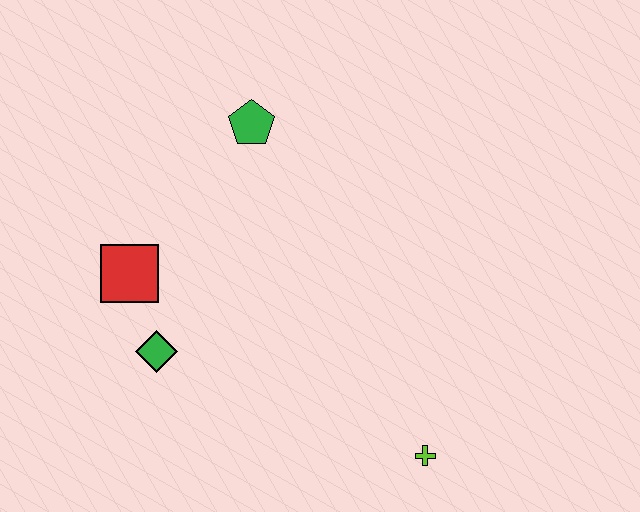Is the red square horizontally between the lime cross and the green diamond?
No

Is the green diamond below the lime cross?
No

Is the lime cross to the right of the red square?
Yes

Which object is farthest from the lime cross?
The green pentagon is farthest from the lime cross.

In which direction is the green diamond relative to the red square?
The green diamond is below the red square.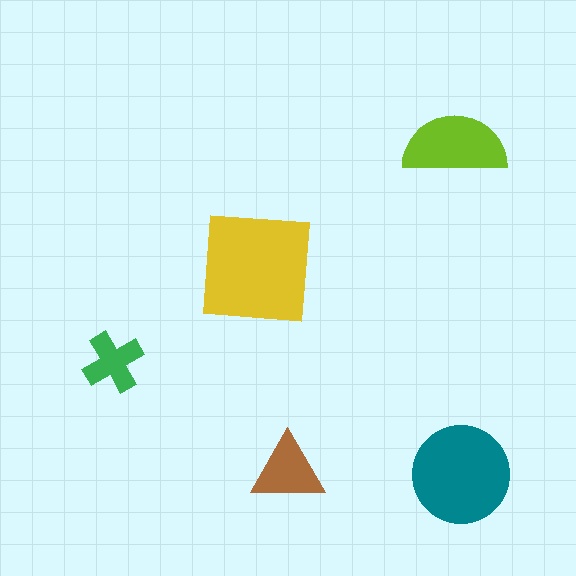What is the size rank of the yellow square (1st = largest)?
1st.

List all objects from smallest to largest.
The green cross, the brown triangle, the lime semicircle, the teal circle, the yellow square.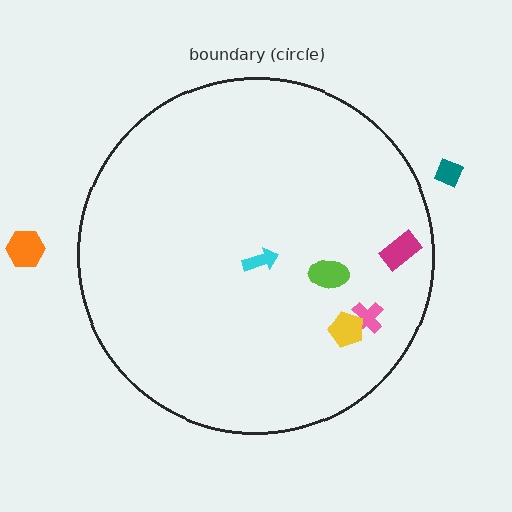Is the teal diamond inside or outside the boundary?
Outside.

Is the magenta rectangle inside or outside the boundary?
Inside.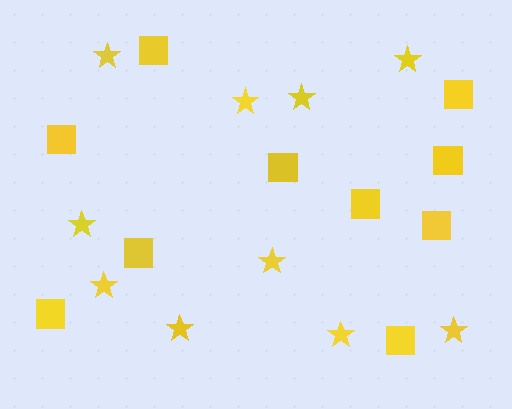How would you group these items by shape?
There are 2 groups: one group of squares (10) and one group of stars (10).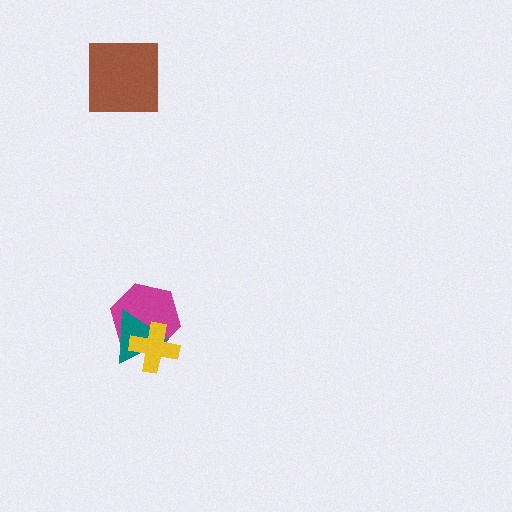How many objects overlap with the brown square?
0 objects overlap with the brown square.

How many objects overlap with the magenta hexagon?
2 objects overlap with the magenta hexagon.